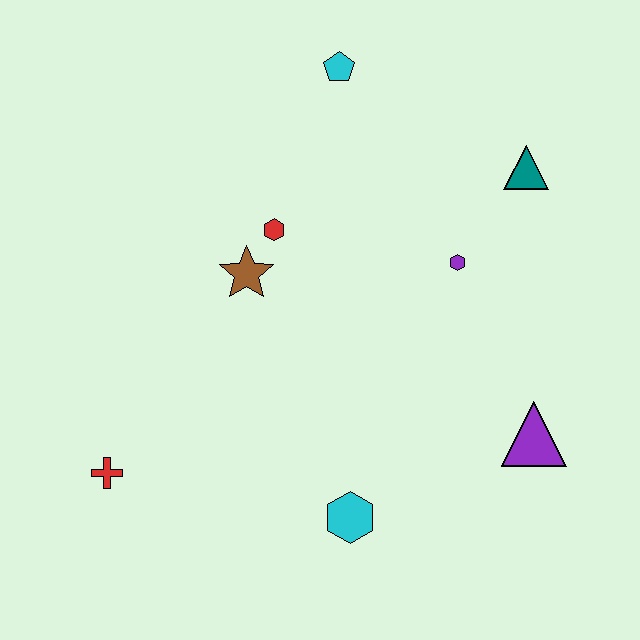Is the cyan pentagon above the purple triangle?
Yes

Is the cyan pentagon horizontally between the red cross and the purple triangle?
Yes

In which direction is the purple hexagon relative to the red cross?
The purple hexagon is to the right of the red cross.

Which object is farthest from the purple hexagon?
The red cross is farthest from the purple hexagon.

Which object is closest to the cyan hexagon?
The purple triangle is closest to the cyan hexagon.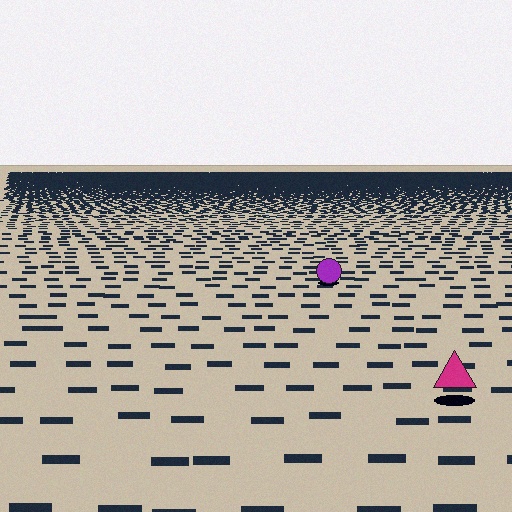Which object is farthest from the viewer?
The purple circle is farthest from the viewer. It appears smaller and the ground texture around it is denser.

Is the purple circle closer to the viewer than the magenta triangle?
No. The magenta triangle is closer — you can tell from the texture gradient: the ground texture is coarser near it.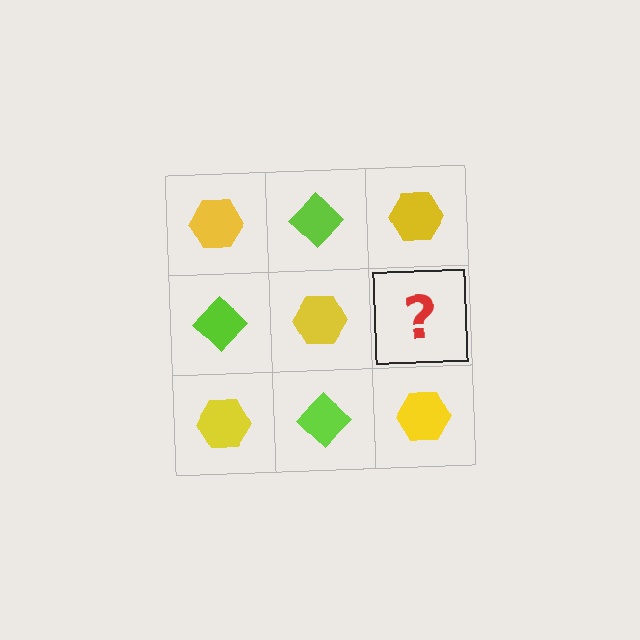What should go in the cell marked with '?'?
The missing cell should contain a lime diamond.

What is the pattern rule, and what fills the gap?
The rule is that it alternates yellow hexagon and lime diamond in a checkerboard pattern. The gap should be filled with a lime diamond.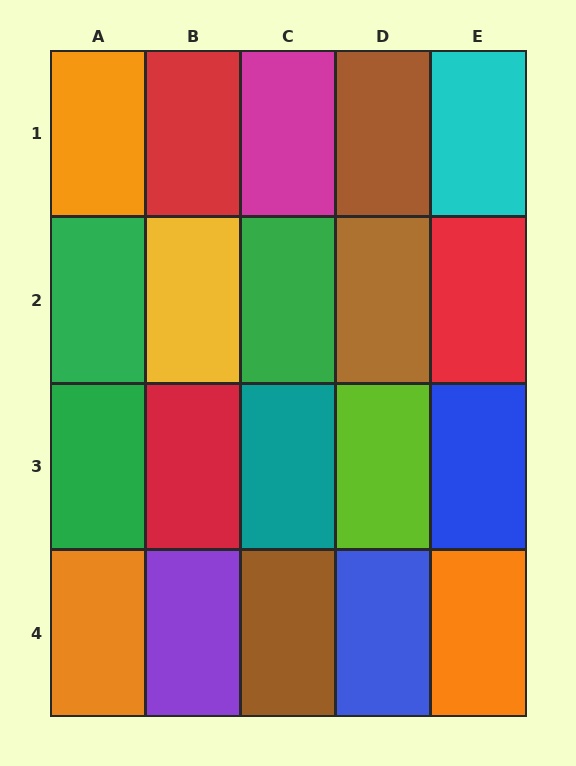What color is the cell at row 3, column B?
Red.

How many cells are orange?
3 cells are orange.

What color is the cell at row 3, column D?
Lime.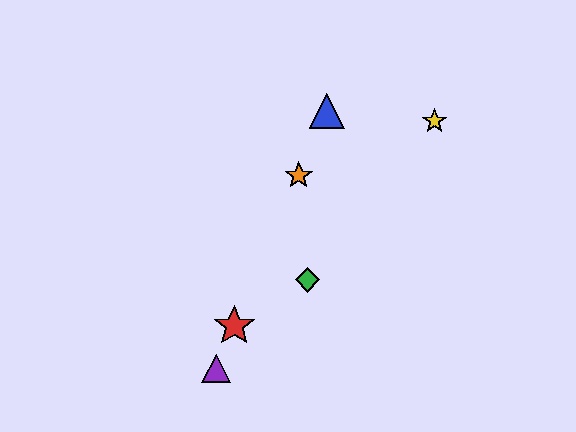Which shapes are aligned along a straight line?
The red star, the blue triangle, the purple triangle, the orange star are aligned along a straight line.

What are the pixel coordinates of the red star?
The red star is at (234, 326).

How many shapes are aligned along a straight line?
4 shapes (the red star, the blue triangle, the purple triangle, the orange star) are aligned along a straight line.